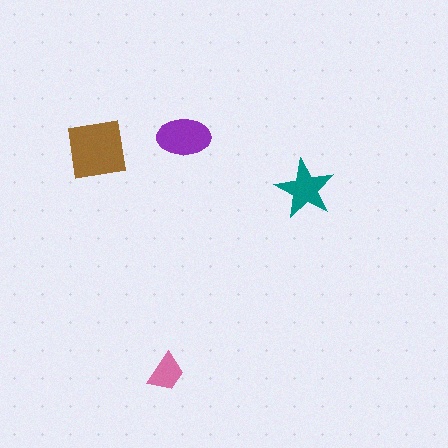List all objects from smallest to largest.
The pink trapezoid, the teal star, the purple ellipse, the brown square.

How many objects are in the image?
There are 4 objects in the image.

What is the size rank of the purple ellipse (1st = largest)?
2nd.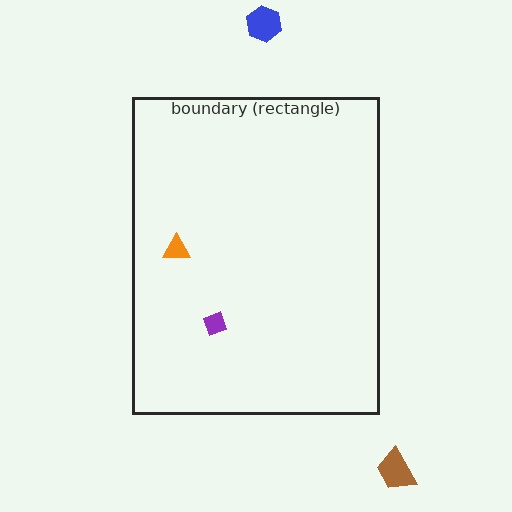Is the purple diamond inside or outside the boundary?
Inside.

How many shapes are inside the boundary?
2 inside, 2 outside.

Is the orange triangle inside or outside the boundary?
Inside.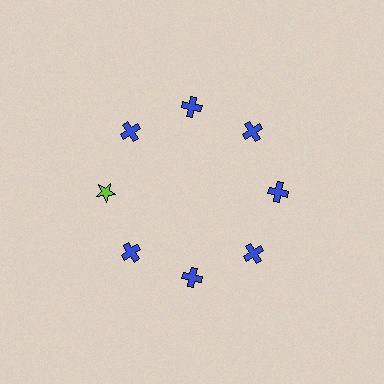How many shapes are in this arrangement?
There are 8 shapes arranged in a ring pattern.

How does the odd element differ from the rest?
It differs in both color (lime instead of blue) and shape (star instead of cross).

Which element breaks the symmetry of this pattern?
The lime star at roughly the 9 o'clock position breaks the symmetry. All other shapes are blue crosses.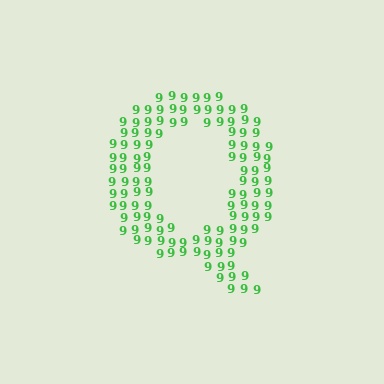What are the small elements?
The small elements are digit 9's.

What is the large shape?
The large shape is the letter Q.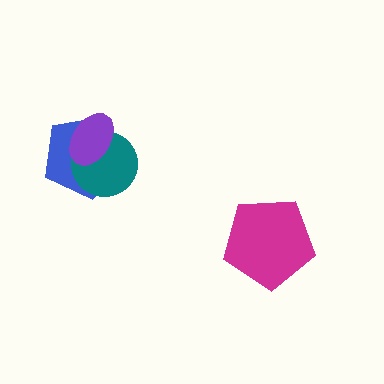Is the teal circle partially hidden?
Yes, it is partially covered by another shape.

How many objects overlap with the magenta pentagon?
0 objects overlap with the magenta pentagon.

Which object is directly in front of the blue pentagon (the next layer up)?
The teal circle is directly in front of the blue pentagon.